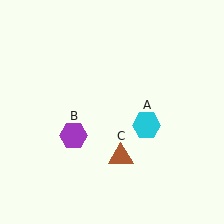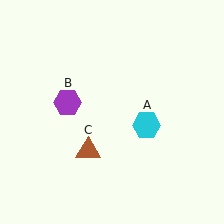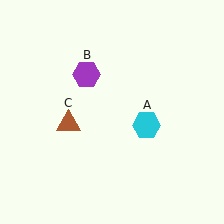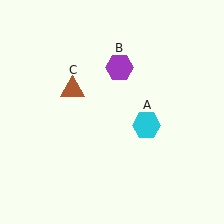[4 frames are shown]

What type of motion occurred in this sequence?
The purple hexagon (object B), brown triangle (object C) rotated clockwise around the center of the scene.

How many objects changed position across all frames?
2 objects changed position: purple hexagon (object B), brown triangle (object C).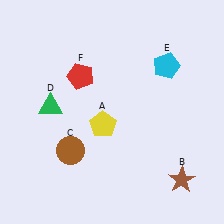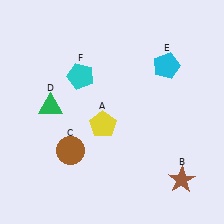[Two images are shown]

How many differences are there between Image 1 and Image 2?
There is 1 difference between the two images.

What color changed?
The pentagon (F) changed from red in Image 1 to cyan in Image 2.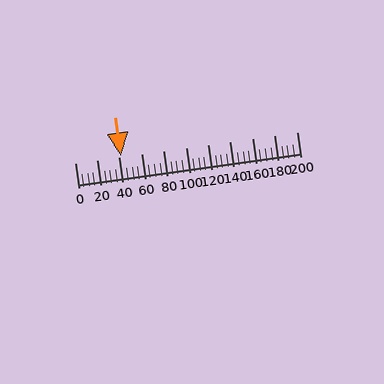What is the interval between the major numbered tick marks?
The major tick marks are spaced 20 units apart.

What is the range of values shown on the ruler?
The ruler shows values from 0 to 200.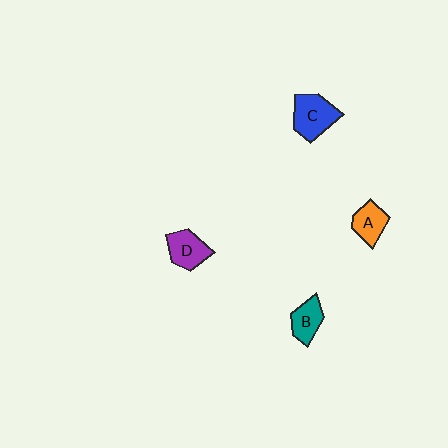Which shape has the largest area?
Shape C (blue).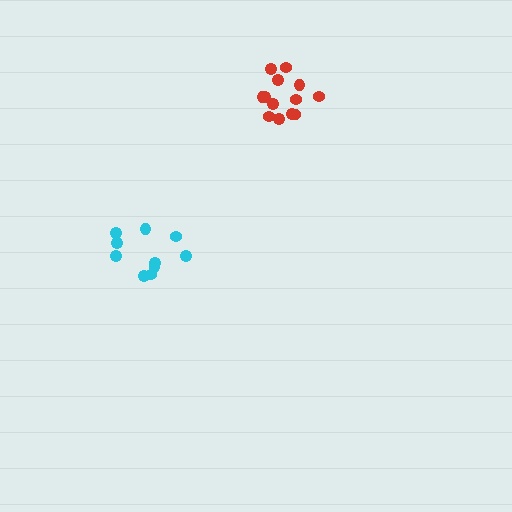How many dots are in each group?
Group 1: 13 dots, Group 2: 10 dots (23 total).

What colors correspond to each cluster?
The clusters are colored: red, cyan.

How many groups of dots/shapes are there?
There are 2 groups.